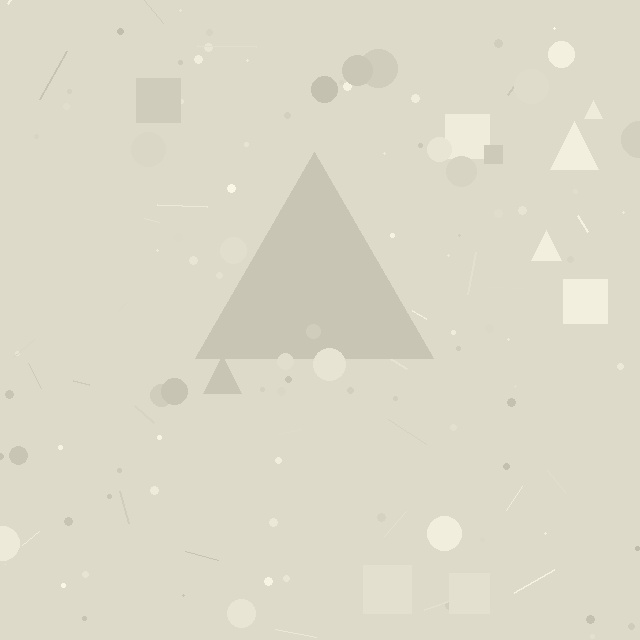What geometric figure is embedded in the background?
A triangle is embedded in the background.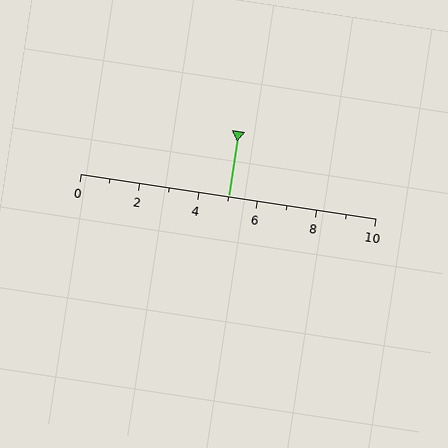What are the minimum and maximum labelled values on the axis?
The axis runs from 0 to 10.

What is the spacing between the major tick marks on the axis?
The major ticks are spaced 2 apart.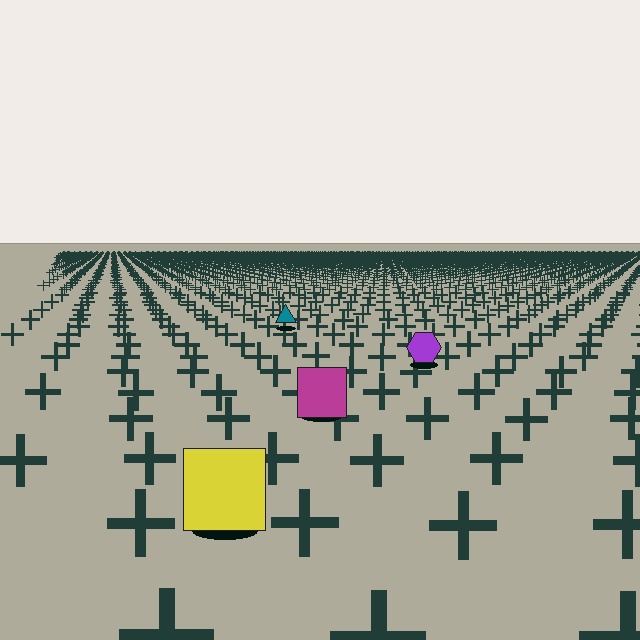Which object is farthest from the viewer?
The teal triangle is farthest from the viewer. It appears smaller and the ground texture around it is denser.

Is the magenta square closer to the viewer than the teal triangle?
Yes. The magenta square is closer — you can tell from the texture gradient: the ground texture is coarser near it.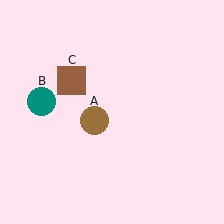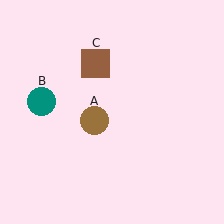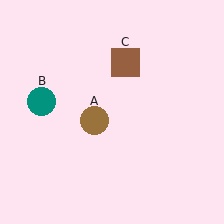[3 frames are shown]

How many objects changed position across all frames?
1 object changed position: brown square (object C).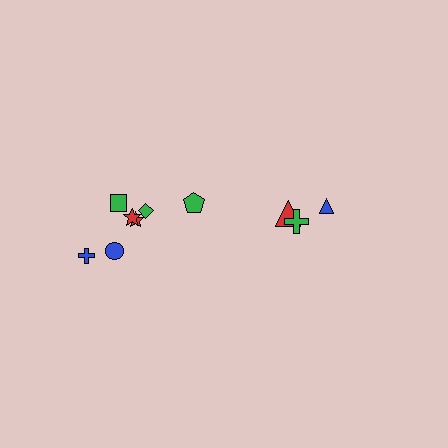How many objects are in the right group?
There are 3 objects.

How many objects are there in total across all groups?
There are 10 objects.